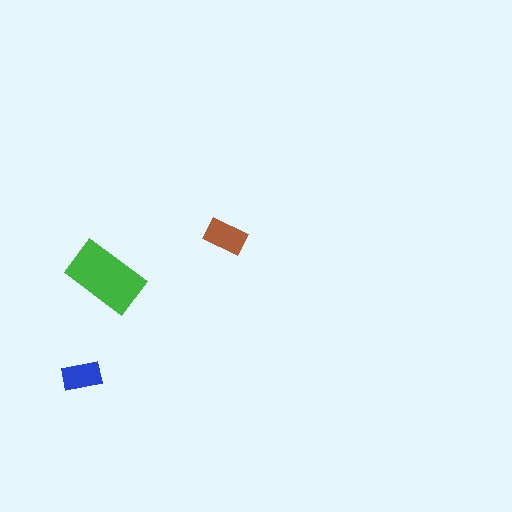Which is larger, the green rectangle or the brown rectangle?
The green one.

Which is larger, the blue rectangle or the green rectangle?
The green one.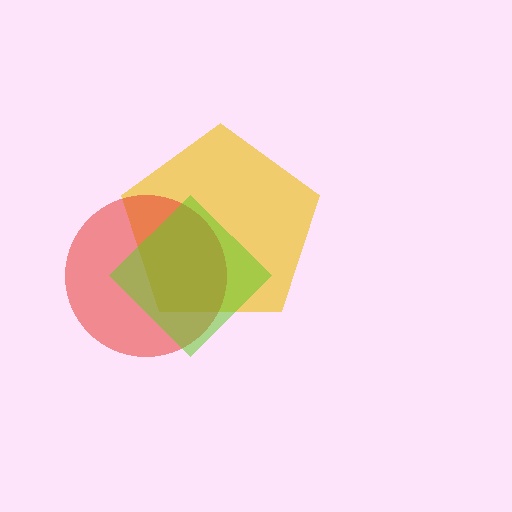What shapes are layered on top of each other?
The layered shapes are: a yellow pentagon, a red circle, a lime diamond.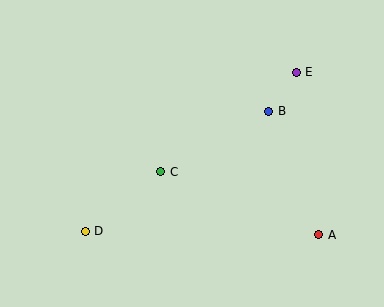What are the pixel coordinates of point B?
Point B is at (269, 111).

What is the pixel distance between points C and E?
The distance between C and E is 168 pixels.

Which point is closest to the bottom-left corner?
Point D is closest to the bottom-left corner.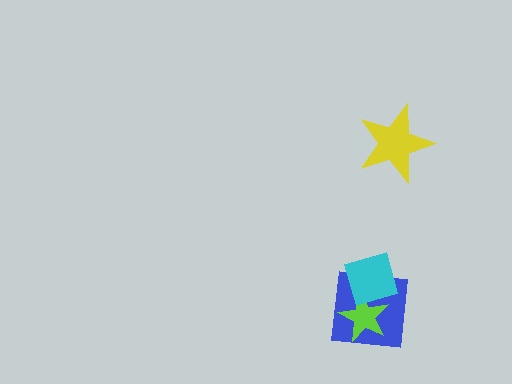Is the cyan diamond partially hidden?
No, no other shape covers it.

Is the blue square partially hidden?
Yes, it is partially covered by another shape.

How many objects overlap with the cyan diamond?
2 objects overlap with the cyan diamond.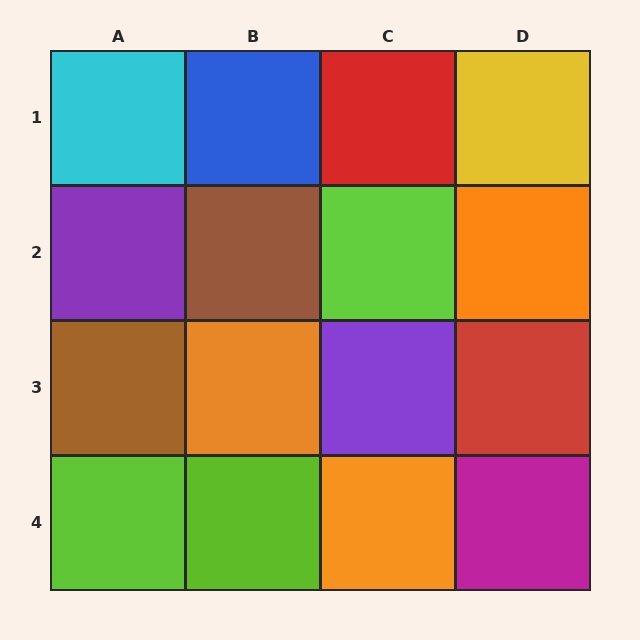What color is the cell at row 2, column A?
Purple.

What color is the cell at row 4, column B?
Lime.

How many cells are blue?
1 cell is blue.